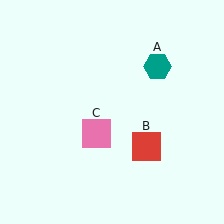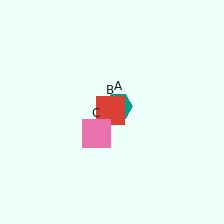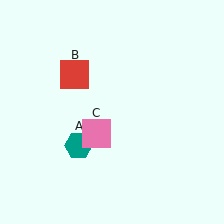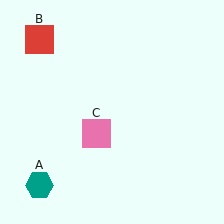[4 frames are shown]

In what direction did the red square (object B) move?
The red square (object B) moved up and to the left.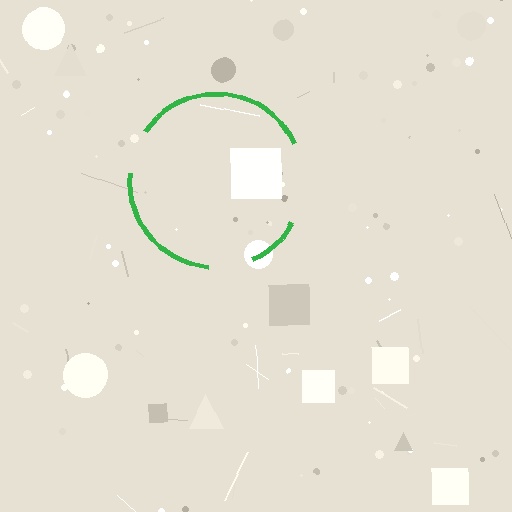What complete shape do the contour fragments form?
The contour fragments form a circle.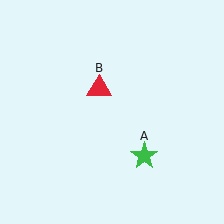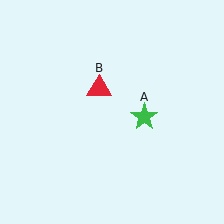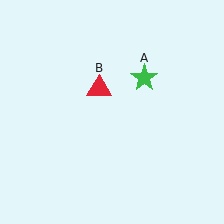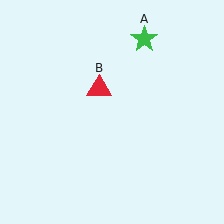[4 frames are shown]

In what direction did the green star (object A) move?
The green star (object A) moved up.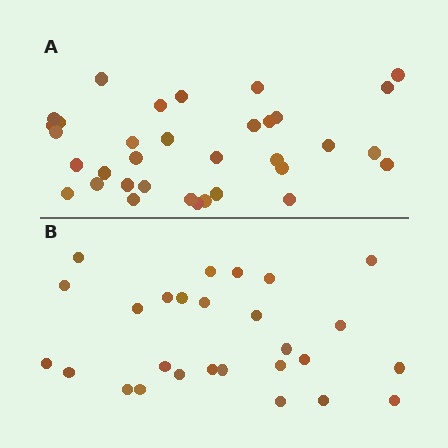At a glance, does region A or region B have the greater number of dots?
Region A (the top region) has more dots.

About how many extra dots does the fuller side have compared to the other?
Region A has roughly 8 or so more dots than region B.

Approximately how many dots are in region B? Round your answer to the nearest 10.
About 30 dots. (The exact count is 27, which rounds to 30.)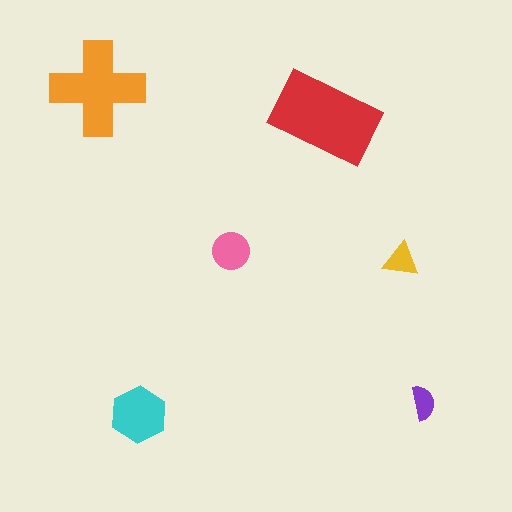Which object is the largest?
The red rectangle.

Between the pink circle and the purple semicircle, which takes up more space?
The pink circle.